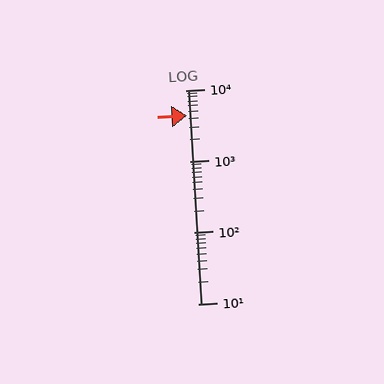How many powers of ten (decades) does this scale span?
The scale spans 3 decades, from 10 to 10000.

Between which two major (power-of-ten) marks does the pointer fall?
The pointer is between 1000 and 10000.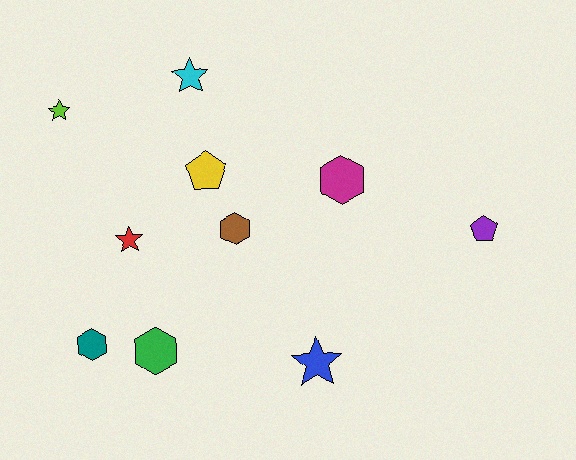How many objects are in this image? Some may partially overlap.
There are 10 objects.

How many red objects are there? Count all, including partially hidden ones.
There is 1 red object.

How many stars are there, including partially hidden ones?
There are 4 stars.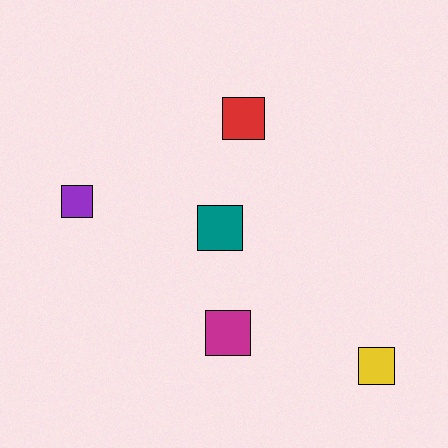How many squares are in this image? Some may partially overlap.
There are 5 squares.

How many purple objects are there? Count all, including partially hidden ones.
There is 1 purple object.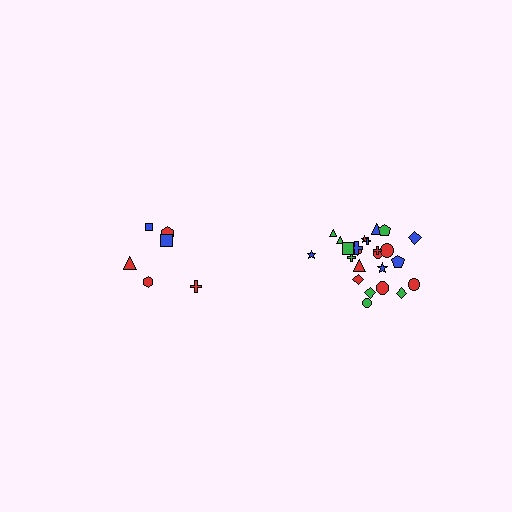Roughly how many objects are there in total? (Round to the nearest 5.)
Roughly 30 objects in total.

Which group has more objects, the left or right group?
The right group.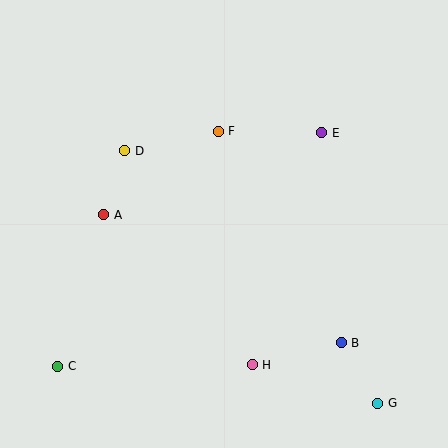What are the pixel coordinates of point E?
Point E is at (322, 133).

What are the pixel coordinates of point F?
Point F is at (218, 131).